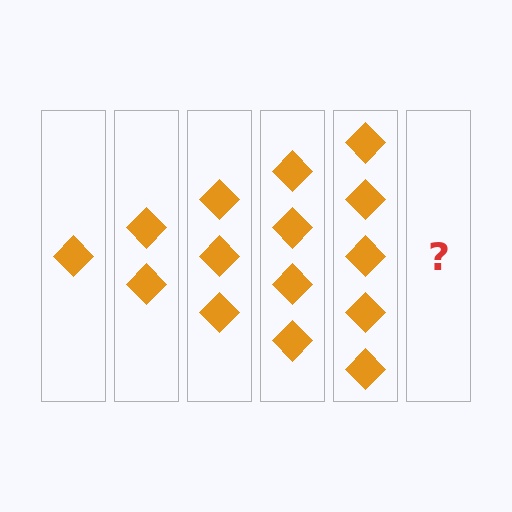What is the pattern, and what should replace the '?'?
The pattern is that each step adds one more diamond. The '?' should be 6 diamonds.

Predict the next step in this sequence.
The next step is 6 diamonds.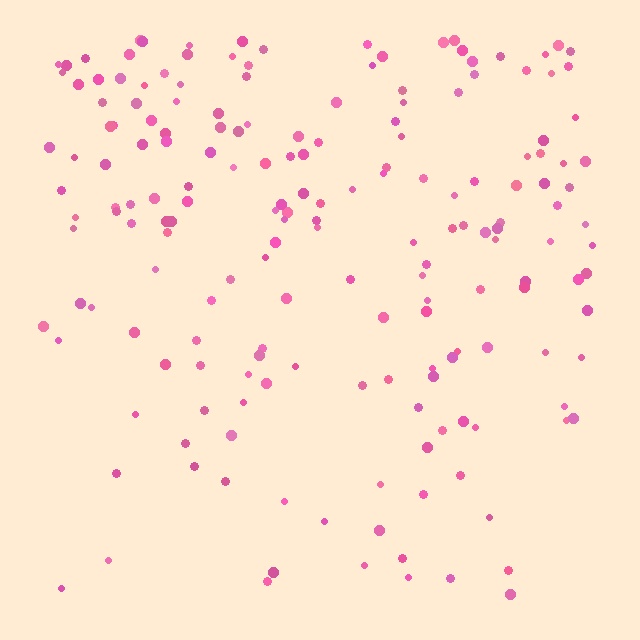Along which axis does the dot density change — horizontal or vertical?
Vertical.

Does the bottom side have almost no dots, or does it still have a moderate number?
Still a moderate number, just noticeably fewer than the top.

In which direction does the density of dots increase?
From bottom to top, with the top side densest.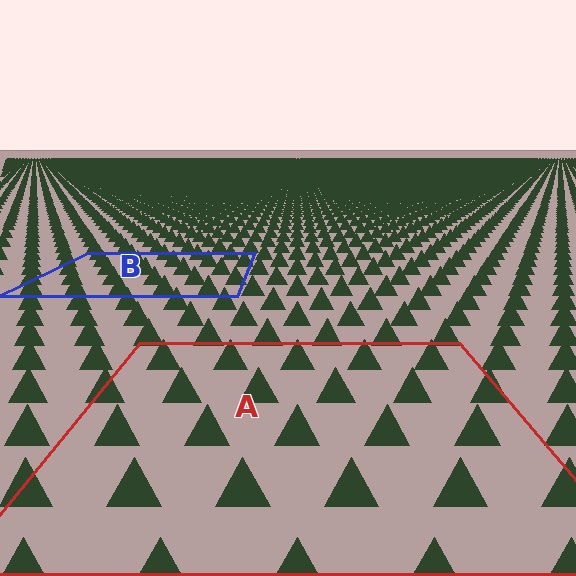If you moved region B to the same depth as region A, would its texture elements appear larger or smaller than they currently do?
They would appear larger. At a closer depth, the same texture elements are projected at a bigger on-screen size.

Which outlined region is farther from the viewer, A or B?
Region B is farther from the viewer — the texture elements inside it appear smaller and more densely packed.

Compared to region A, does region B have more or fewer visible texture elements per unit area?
Region B has more texture elements per unit area — they are packed more densely because it is farther away.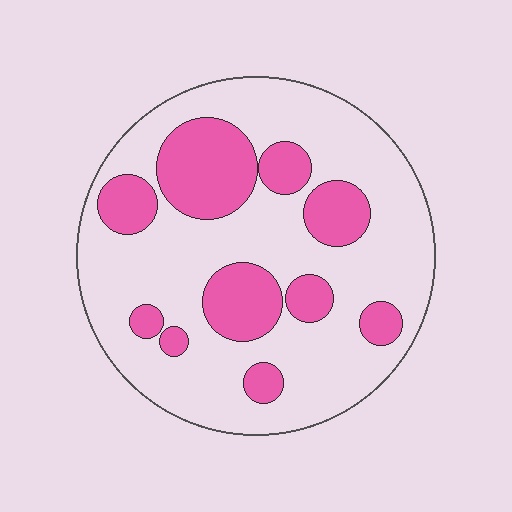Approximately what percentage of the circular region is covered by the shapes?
Approximately 30%.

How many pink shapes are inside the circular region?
10.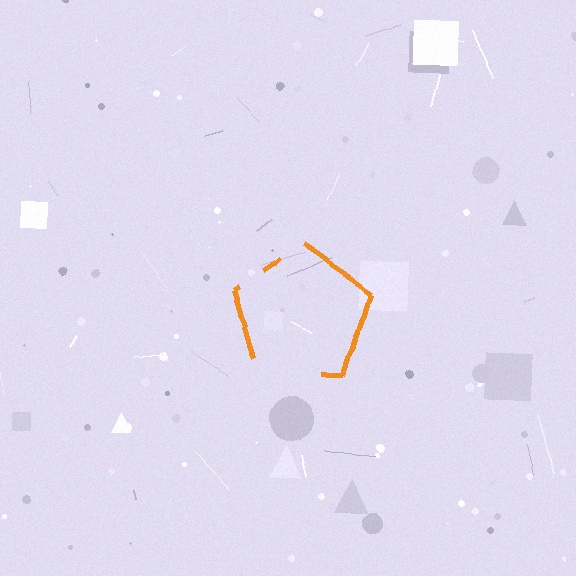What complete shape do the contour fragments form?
The contour fragments form a pentagon.